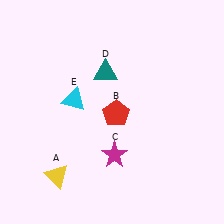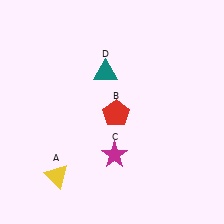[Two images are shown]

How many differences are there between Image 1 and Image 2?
There is 1 difference between the two images.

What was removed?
The cyan triangle (E) was removed in Image 2.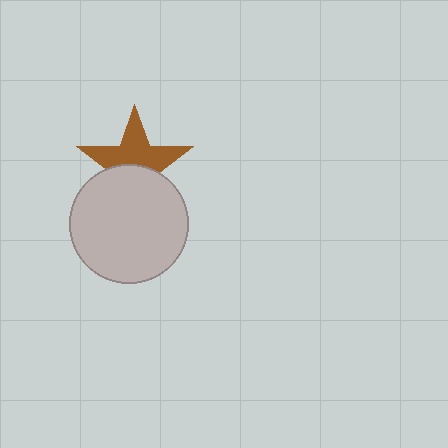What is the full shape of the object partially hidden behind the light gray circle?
The partially hidden object is a brown star.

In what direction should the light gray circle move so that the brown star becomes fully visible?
The light gray circle should move down. That is the shortest direction to clear the overlap and leave the brown star fully visible.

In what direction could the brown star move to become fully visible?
The brown star could move up. That would shift it out from behind the light gray circle entirely.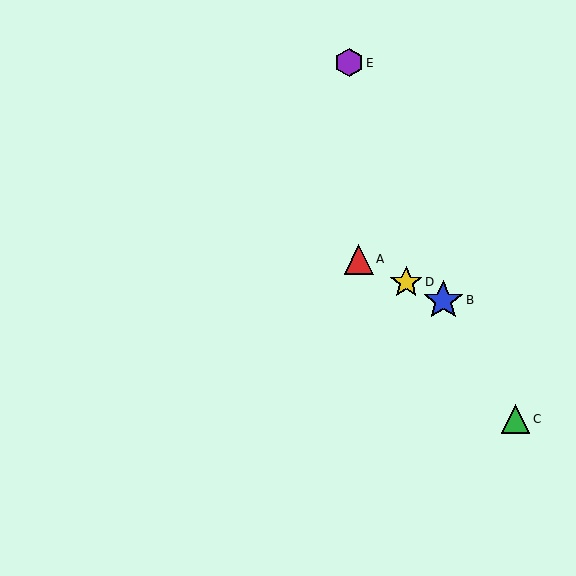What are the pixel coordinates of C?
Object C is at (515, 419).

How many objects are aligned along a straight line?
3 objects (A, B, D) are aligned along a straight line.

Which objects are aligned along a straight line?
Objects A, B, D are aligned along a straight line.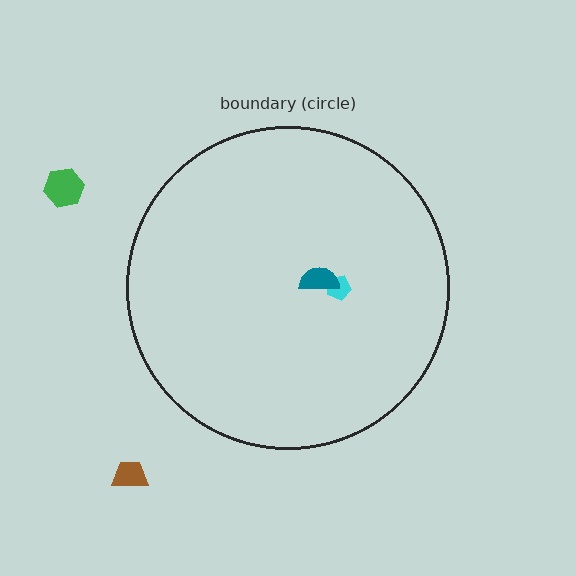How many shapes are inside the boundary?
2 inside, 2 outside.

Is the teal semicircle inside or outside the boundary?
Inside.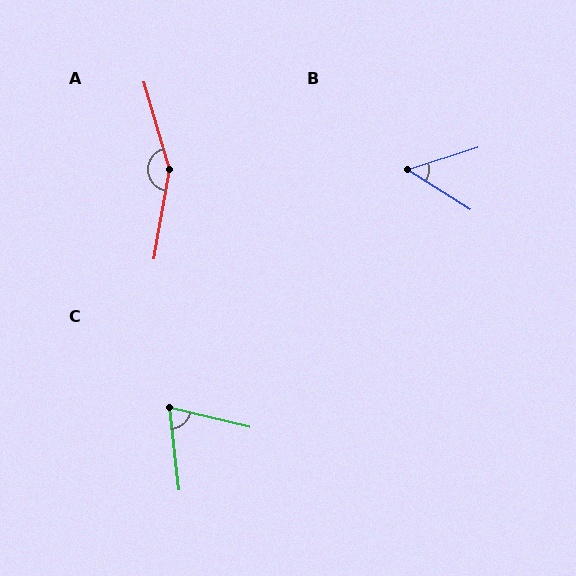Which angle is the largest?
A, at approximately 154 degrees.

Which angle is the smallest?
B, at approximately 49 degrees.